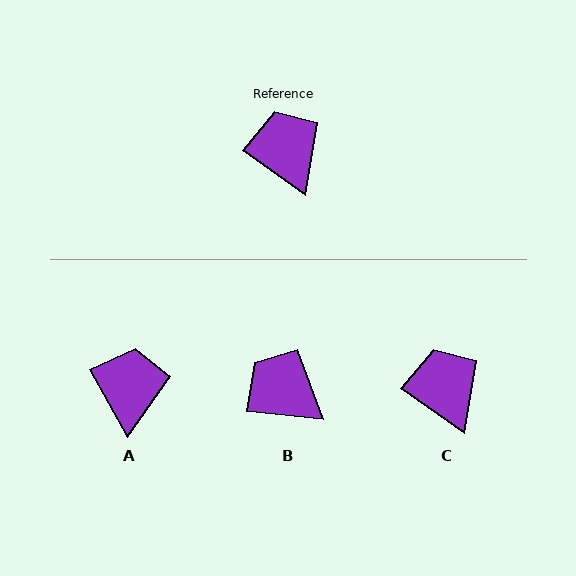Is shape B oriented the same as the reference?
No, it is off by about 30 degrees.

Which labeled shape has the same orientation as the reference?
C.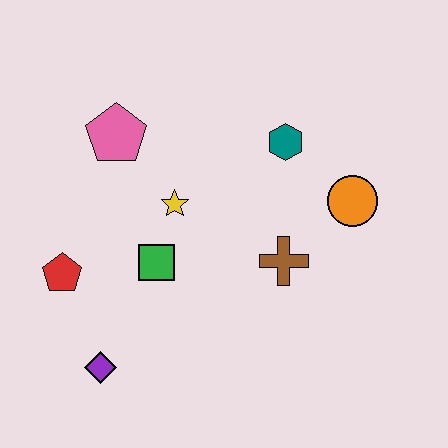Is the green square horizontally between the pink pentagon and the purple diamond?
No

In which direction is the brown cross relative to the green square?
The brown cross is to the right of the green square.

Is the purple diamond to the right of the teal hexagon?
No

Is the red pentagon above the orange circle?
No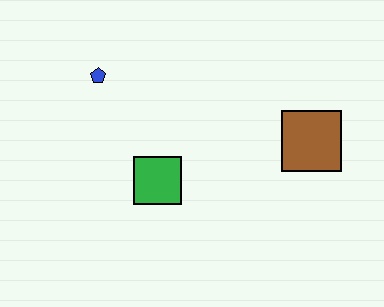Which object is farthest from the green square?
The brown square is farthest from the green square.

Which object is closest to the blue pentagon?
The green square is closest to the blue pentagon.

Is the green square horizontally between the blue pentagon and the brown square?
Yes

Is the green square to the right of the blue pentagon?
Yes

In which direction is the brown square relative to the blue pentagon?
The brown square is to the right of the blue pentagon.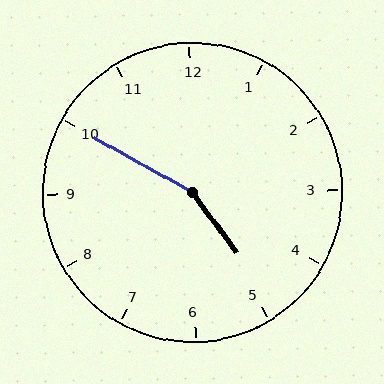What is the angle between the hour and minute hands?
Approximately 155 degrees.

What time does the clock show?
4:50.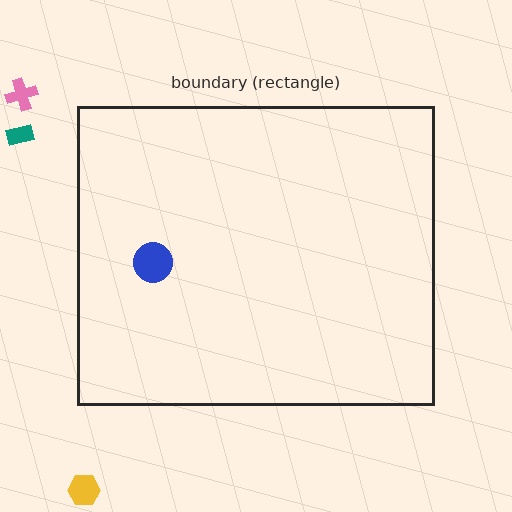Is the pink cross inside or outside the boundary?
Outside.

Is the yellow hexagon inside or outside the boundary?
Outside.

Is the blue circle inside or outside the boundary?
Inside.